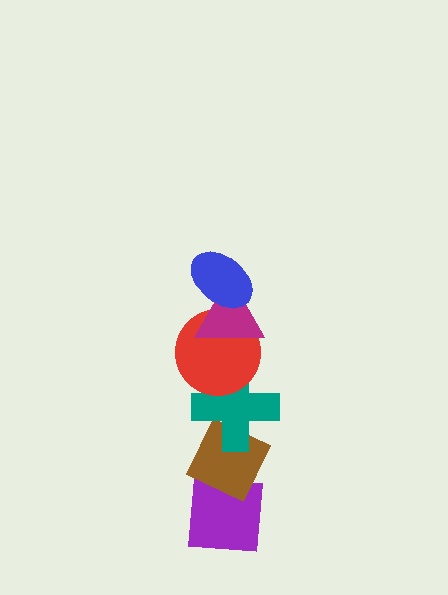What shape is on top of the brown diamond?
The teal cross is on top of the brown diamond.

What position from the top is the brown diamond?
The brown diamond is 5th from the top.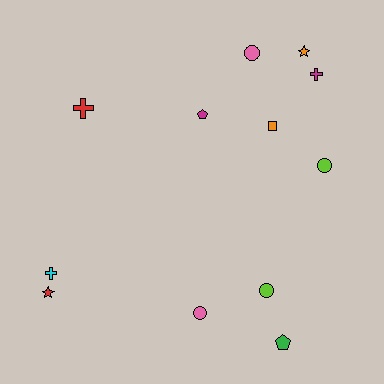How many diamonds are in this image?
There are no diamonds.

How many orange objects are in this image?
There are 2 orange objects.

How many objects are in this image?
There are 12 objects.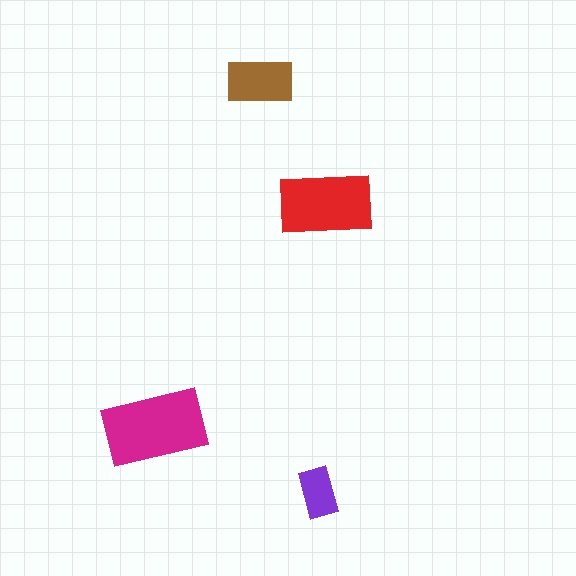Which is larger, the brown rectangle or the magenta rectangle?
The magenta one.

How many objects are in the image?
There are 4 objects in the image.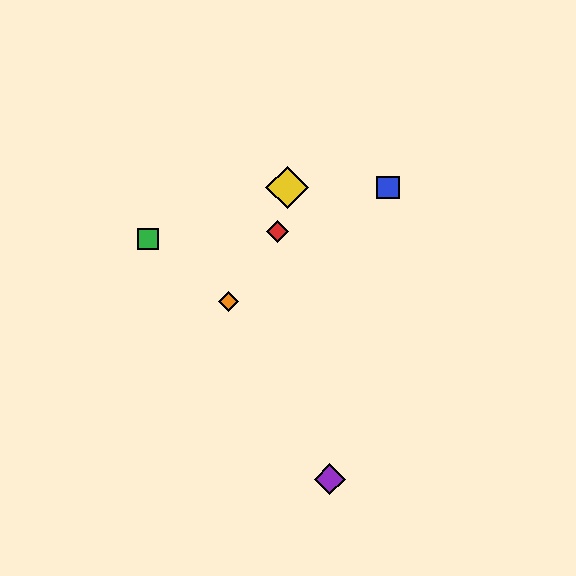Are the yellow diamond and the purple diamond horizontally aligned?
No, the yellow diamond is at y≈187 and the purple diamond is at y≈479.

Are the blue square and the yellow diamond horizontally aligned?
Yes, both are at y≈187.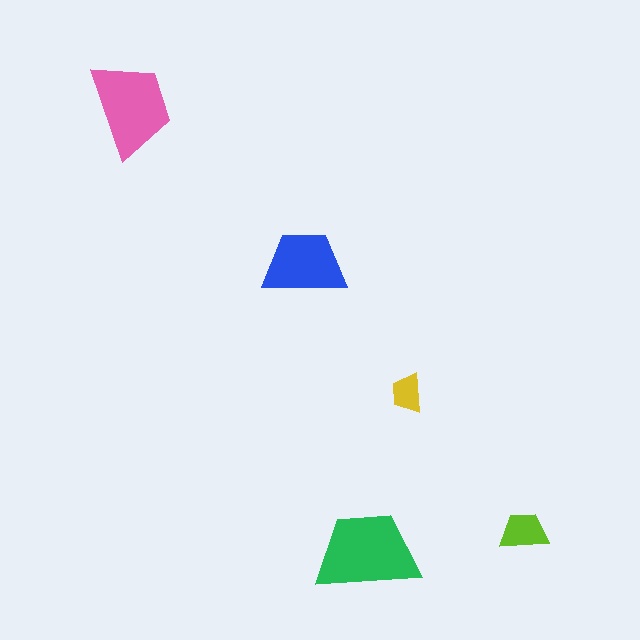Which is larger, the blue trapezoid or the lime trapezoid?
The blue one.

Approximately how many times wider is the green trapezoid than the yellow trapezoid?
About 2.5 times wider.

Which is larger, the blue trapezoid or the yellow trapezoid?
The blue one.